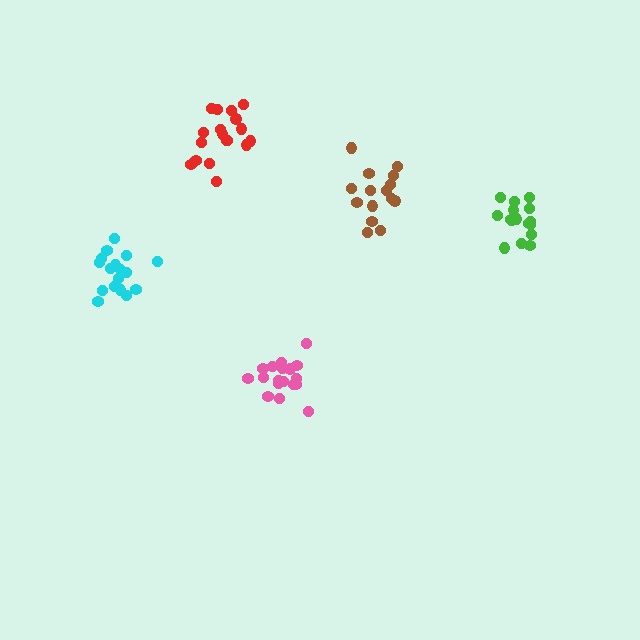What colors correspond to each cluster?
The clusters are colored: pink, green, cyan, brown, red.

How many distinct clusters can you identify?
There are 5 distinct clusters.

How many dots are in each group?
Group 1: 19 dots, Group 2: 16 dots, Group 3: 17 dots, Group 4: 15 dots, Group 5: 18 dots (85 total).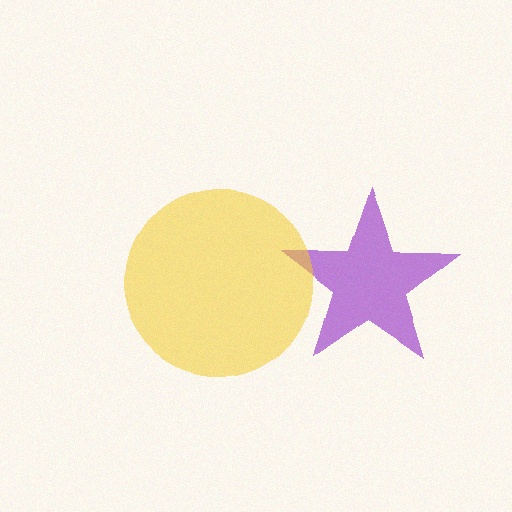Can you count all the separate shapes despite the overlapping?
Yes, there are 2 separate shapes.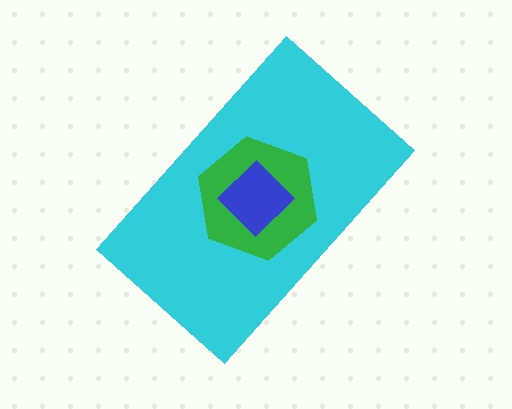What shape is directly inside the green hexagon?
The blue diamond.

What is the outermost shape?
The cyan rectangle.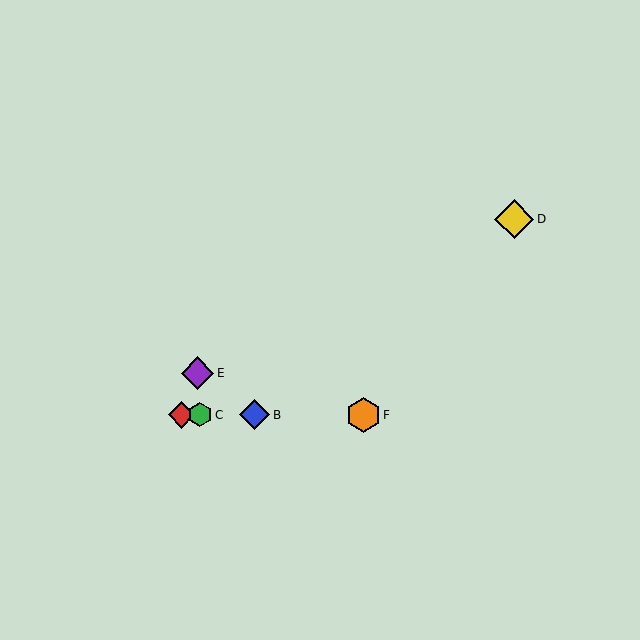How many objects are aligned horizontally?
4 objects (A, B, C, F) are aligned horizontally.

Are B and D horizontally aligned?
No, B is at y≈415 and D is at y≈219.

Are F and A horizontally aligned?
Yes, both are at y≈415.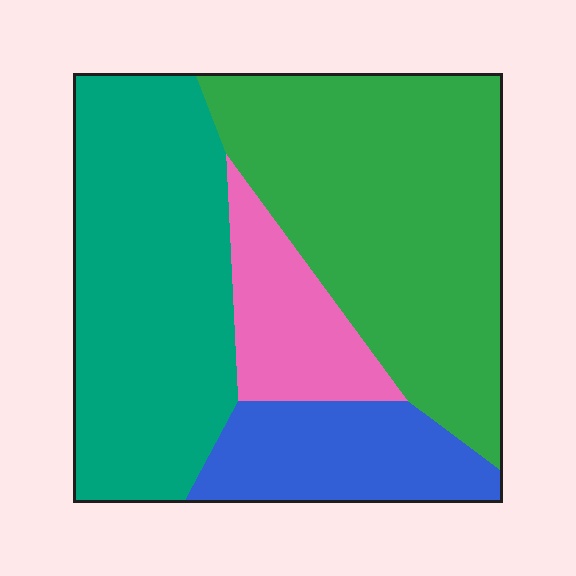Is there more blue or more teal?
Teal.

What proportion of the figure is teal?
Teal takes up about one third (1/3) of the figure.